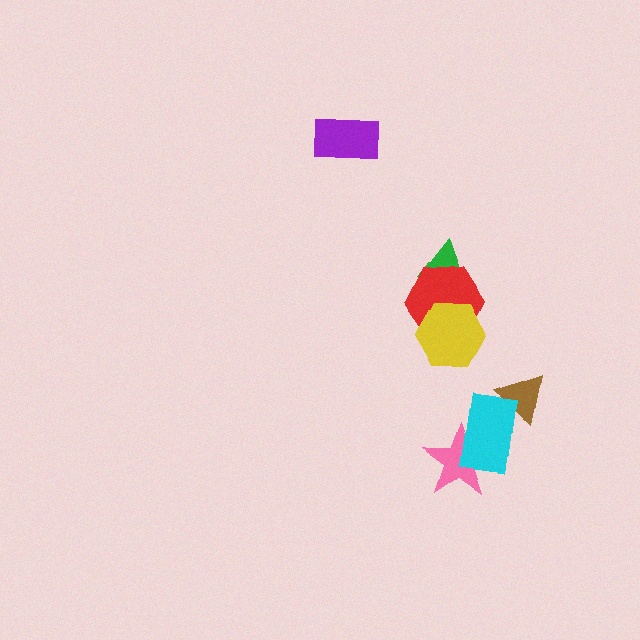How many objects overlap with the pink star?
1 object overlaps with the pink star.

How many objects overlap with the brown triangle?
1 object overlaps with the brown triangle.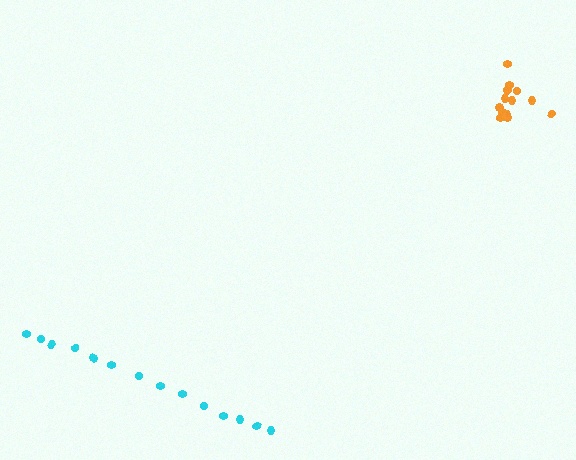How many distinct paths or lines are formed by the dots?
There are 2 distinct paths.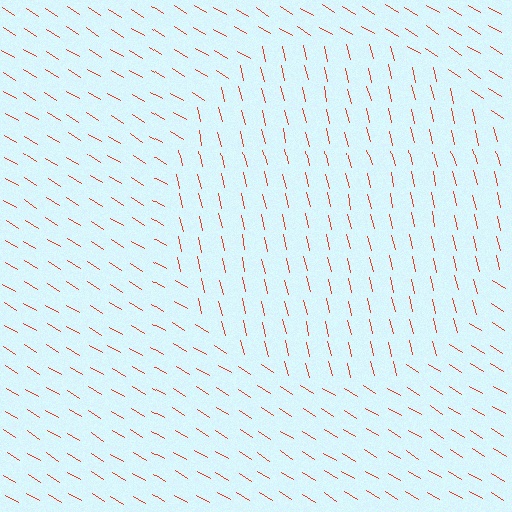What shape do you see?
I see a circle.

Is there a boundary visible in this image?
Yes, there is a texture boundary formed by a change in line orientation.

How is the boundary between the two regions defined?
The boundary is defined purely by a change in line orientation (approximately 45 degrees difference). All lines are the same color and thickness.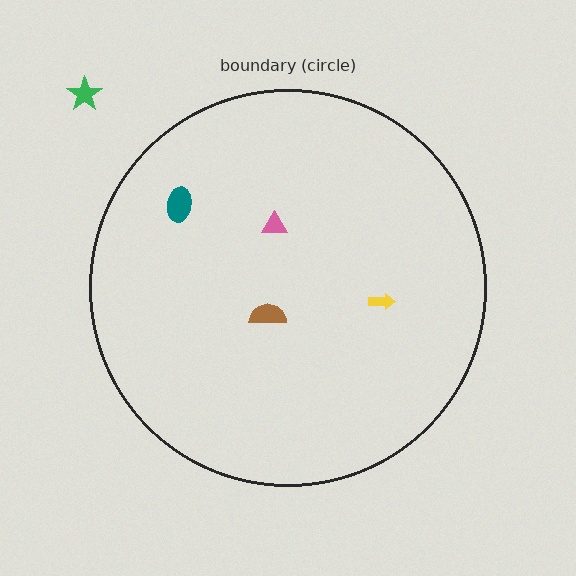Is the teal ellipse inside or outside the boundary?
Inside.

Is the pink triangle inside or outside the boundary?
Inside.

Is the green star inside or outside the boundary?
Outside.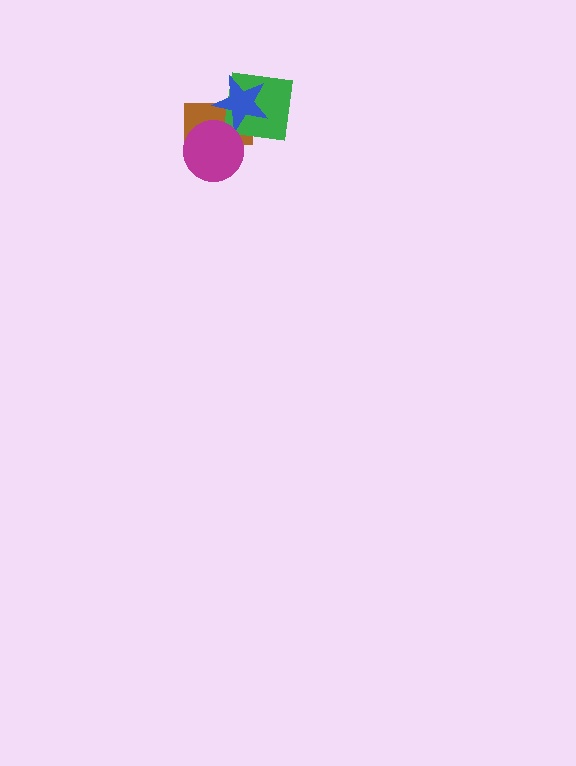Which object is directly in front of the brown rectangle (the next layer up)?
The green square is directly in front of the brown rectangle.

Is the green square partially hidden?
Yes, it is partially covered by another shape.